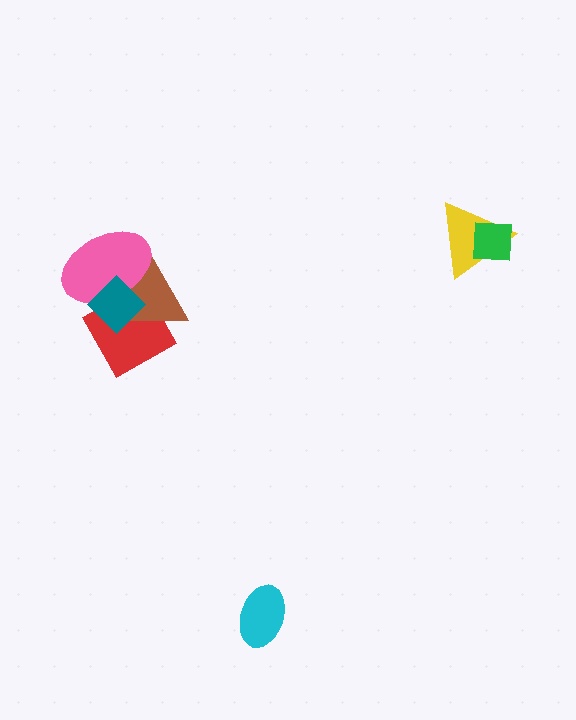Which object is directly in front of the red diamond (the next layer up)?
The brown triangle is directly in front of the red diamond.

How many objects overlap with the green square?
1 object overlaps with the green square.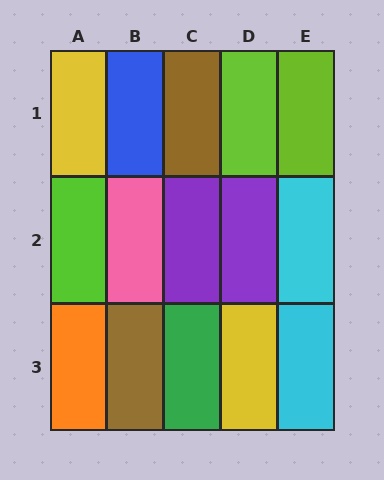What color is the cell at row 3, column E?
Cyan.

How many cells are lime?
3 cells are lime.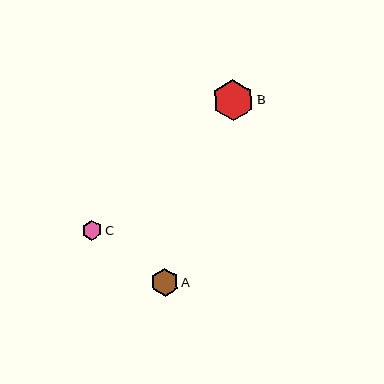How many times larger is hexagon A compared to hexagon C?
Hexagon A is approximately 1.4 times the size of hexagon C.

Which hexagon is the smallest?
Hexagon C is the smallest with a size of approximately 20 pixels.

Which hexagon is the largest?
Hexagon B is the largest with a size of approximately 41 pixels.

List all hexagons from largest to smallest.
From largest to smallest: B, A, C.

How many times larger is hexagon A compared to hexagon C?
Hexagon A is approximately 1.4 times the size of hexagon C.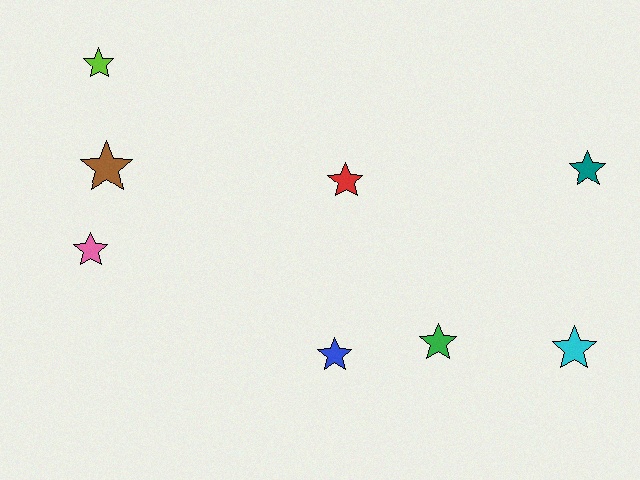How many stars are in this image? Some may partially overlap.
There are 8 stars.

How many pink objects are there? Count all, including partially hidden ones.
There is 1 pink object.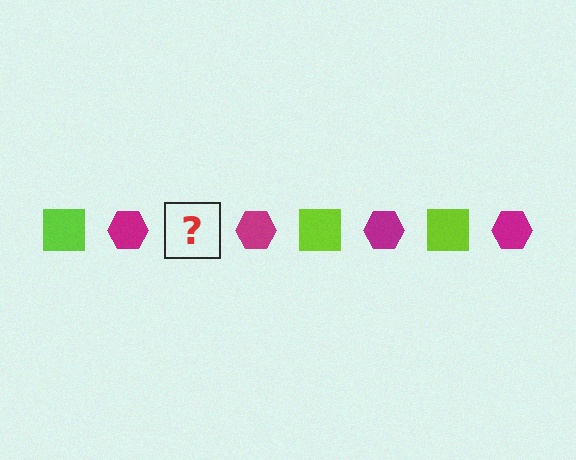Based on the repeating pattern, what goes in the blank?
The blank should be a lime square.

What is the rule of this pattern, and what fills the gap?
The rule is that the pattern alternates between lime square and magenta hexagon. The gap should be filled with a lime square.